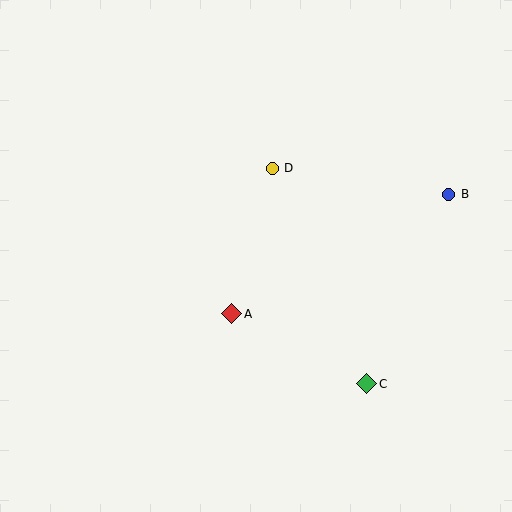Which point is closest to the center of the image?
Point A at (232, 314) is closest to the center.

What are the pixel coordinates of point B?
Point B is at (449, 194).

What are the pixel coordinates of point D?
Point D is at (272, 168).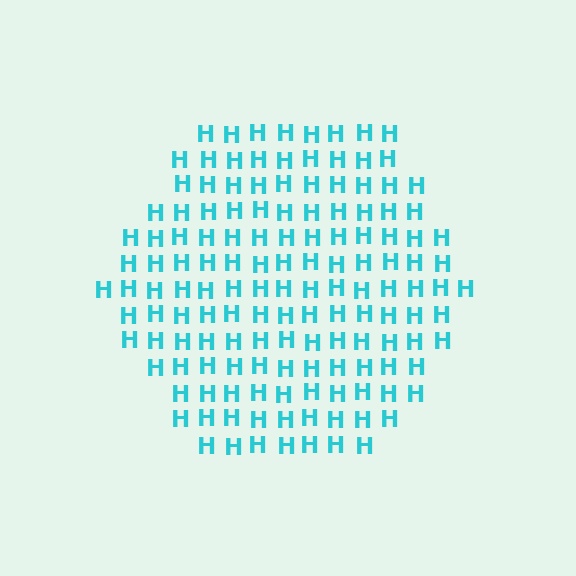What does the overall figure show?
The overall figure shows a hexagon.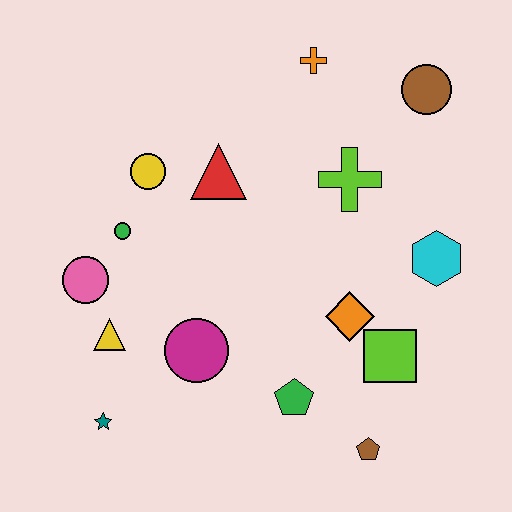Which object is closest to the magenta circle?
The yellow triangle is closest to the magenta circle.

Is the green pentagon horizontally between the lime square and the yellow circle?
Yes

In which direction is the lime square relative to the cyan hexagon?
The lime square is below the cyan hexagon.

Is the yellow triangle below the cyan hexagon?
Yes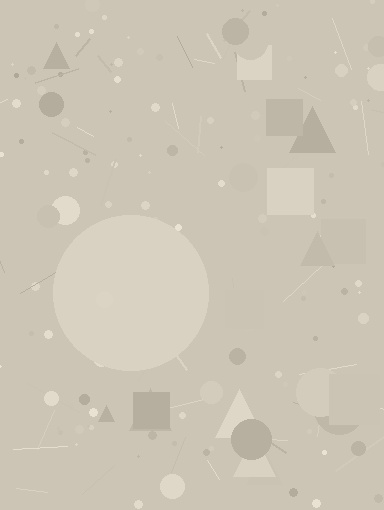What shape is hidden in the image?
A circle is hidden in the image.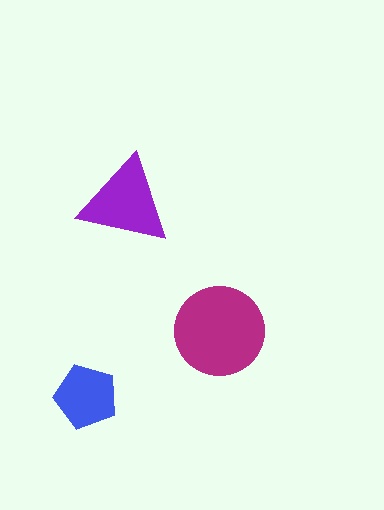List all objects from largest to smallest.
The magenta circle, the purple triangle, the blue pentagon.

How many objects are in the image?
There are 3 objects in the image.